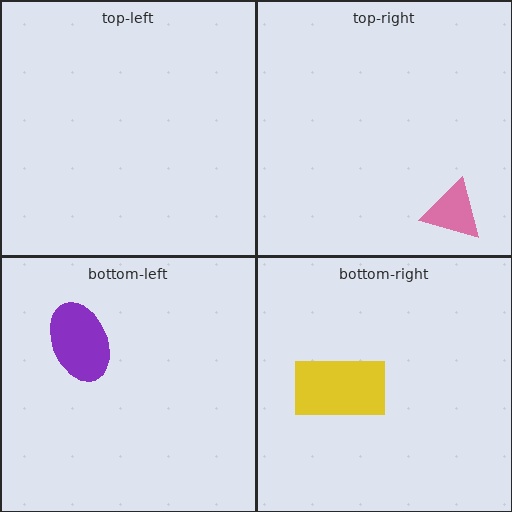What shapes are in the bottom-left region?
The purple ellipse.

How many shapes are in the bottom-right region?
1.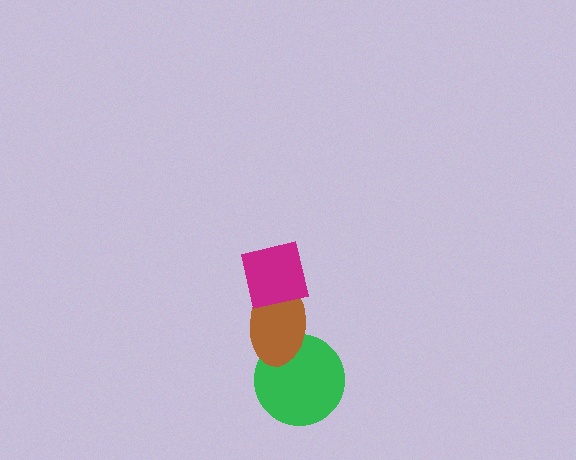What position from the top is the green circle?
The green circle is 3rd from the top.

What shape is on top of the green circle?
The brown ellipse is on top of the green circle.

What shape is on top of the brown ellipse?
The magenta square is on top of the brown ellipse.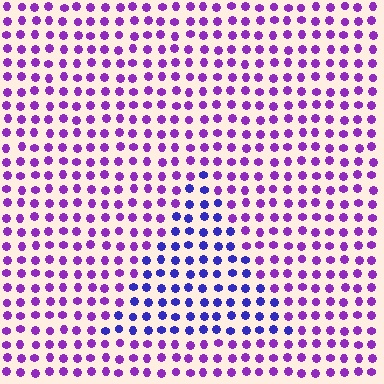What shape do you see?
I see a triangle.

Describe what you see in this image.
The image is filled with small purple elements in a uniform arrangement. A triangle-shaped region is visible where the elements are tinted to a slightly different hue, forming a subtle color boundary.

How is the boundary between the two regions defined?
The boundary is defined purely by a slight shift in hue (about 38 degrees). Spacing, size, and orientation are identical on both sides.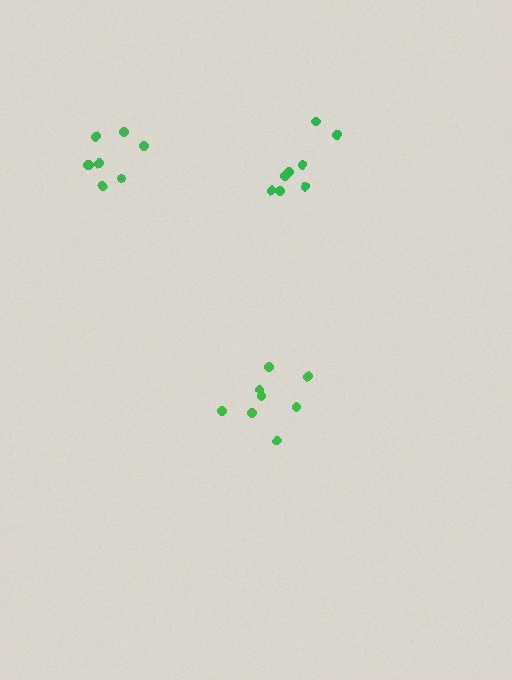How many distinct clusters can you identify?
There are 3 distinct clusters.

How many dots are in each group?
Group 1: 8 dots, Group 2: 8 dots, Group 3: 8 dots (24 total).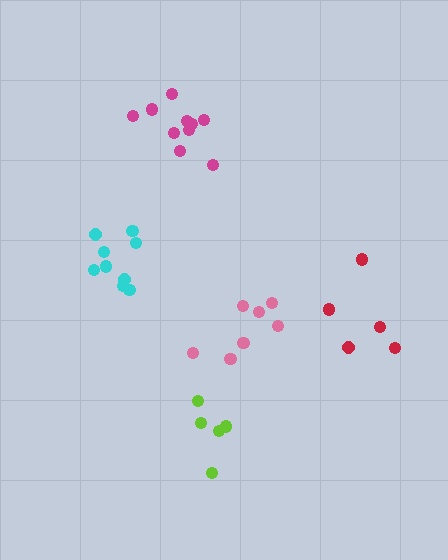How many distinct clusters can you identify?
There are 5 distinct clusters.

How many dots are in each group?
Group 1: 10 dots, Group 2: 5 dots, Group 3: 9 dots, Group 4: 7 dots, Group 5: 5 dots (36 total).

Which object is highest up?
The magenta cluster is topmost.